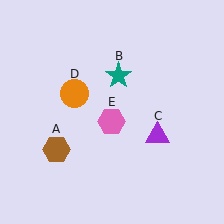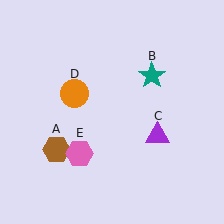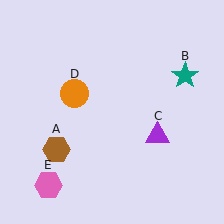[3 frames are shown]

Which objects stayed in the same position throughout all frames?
Brown hexagon (object A) and purple triangle (object C) and orange circle (object D) remained stationary.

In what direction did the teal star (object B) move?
The teal star (object B) moved right.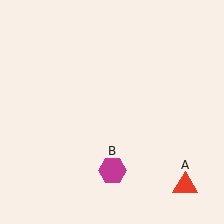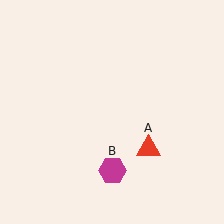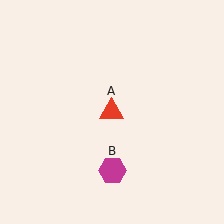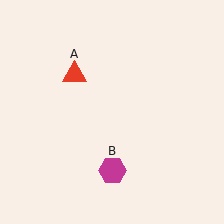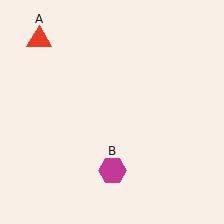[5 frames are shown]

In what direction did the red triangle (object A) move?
The red triangle (object A) moved up and to the left.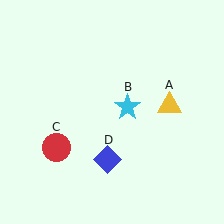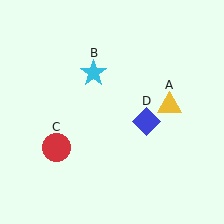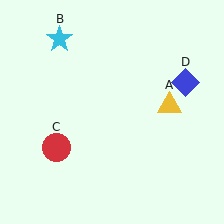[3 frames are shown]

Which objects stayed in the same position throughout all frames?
Yellow triangle (object A) and red circle (object C) remained stationary.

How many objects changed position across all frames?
2 objects changed position: cyan star (object B), blue diamond (object D).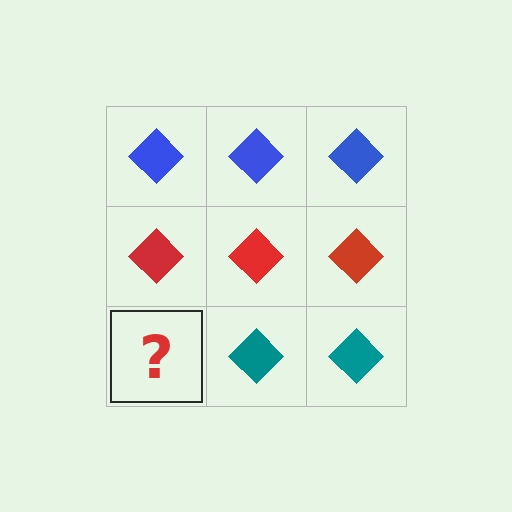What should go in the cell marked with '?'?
The missing cell should contain a teal diamond.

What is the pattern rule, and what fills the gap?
The rule is that each row has a consistent color. The gap should be filled with a teal diamond.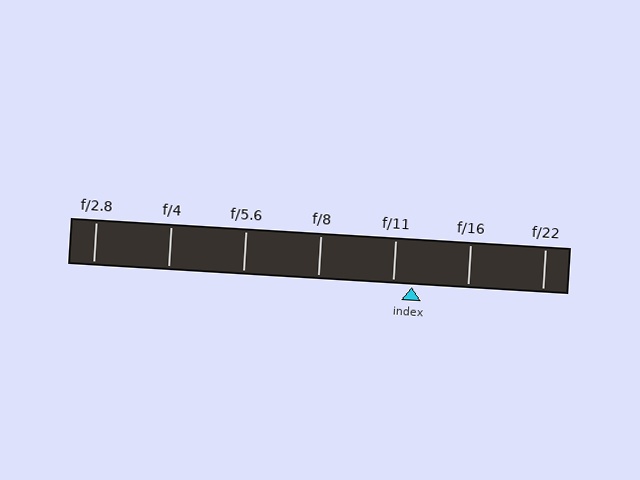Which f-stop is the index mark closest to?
The index mark is closest to f/11.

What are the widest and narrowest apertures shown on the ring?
The widest aperture shown is f/2.8 and the narrowest is f/22.